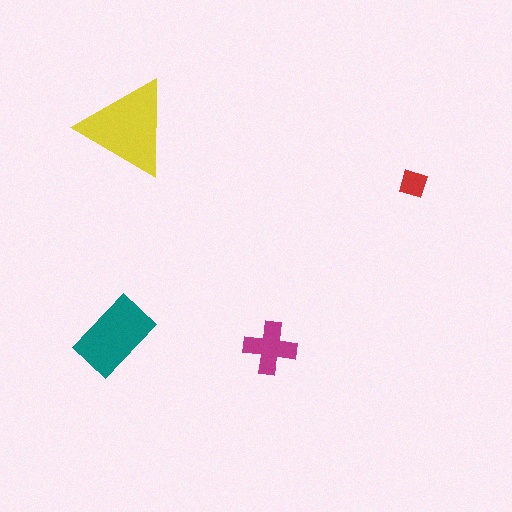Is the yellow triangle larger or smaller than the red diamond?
Larger.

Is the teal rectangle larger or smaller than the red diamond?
Larger.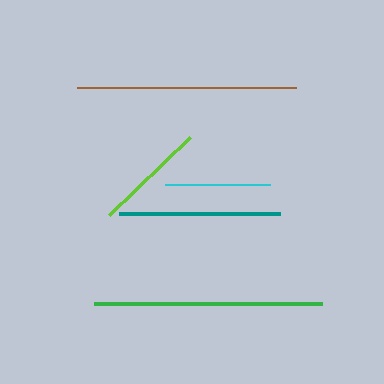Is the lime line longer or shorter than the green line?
The green line is longer than the lime line.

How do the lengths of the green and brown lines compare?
The green and brown lines are approximately the same length.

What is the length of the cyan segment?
The cyan segment is approximately 104 pixels long.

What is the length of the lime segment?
The lime segment is approximately 112 pixels long.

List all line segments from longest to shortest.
From longest to shortest: green, brown, teal, lime, cyan.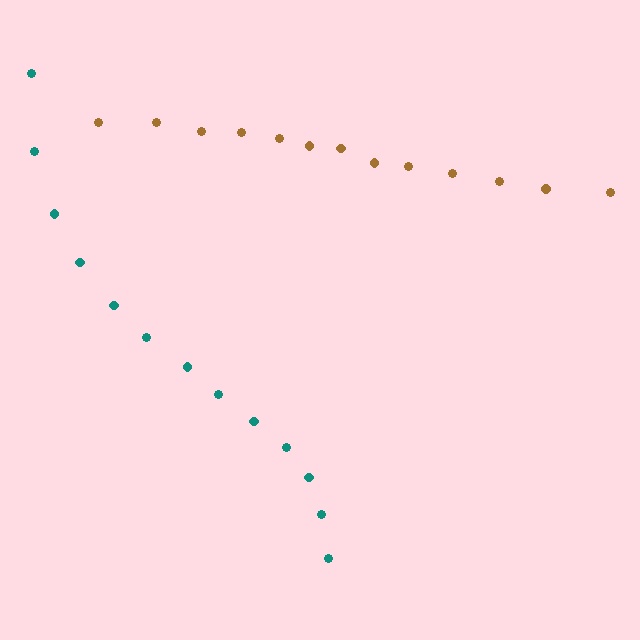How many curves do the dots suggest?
There are 2 distinct paths.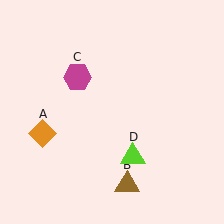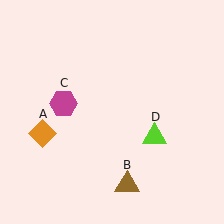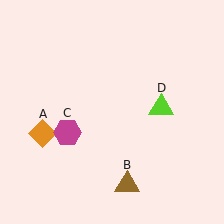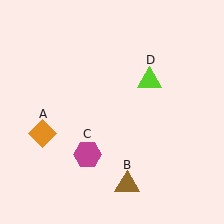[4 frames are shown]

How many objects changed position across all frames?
2 objects changed position: magenta hexagon (object C), lime triangle (object D).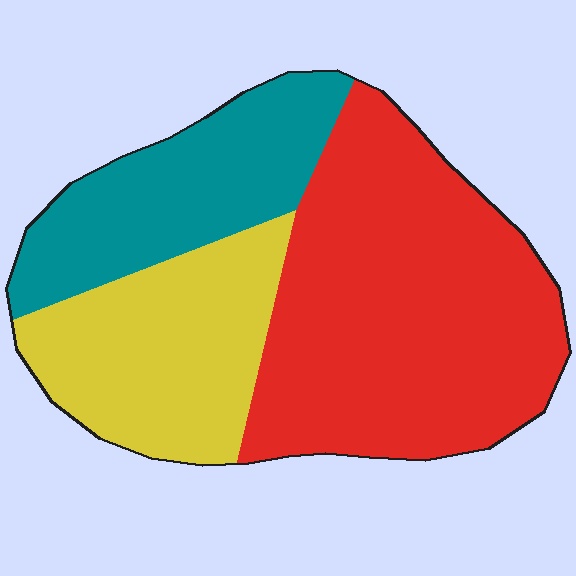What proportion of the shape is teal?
Teal covers around 25% of the shape.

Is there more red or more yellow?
Red.